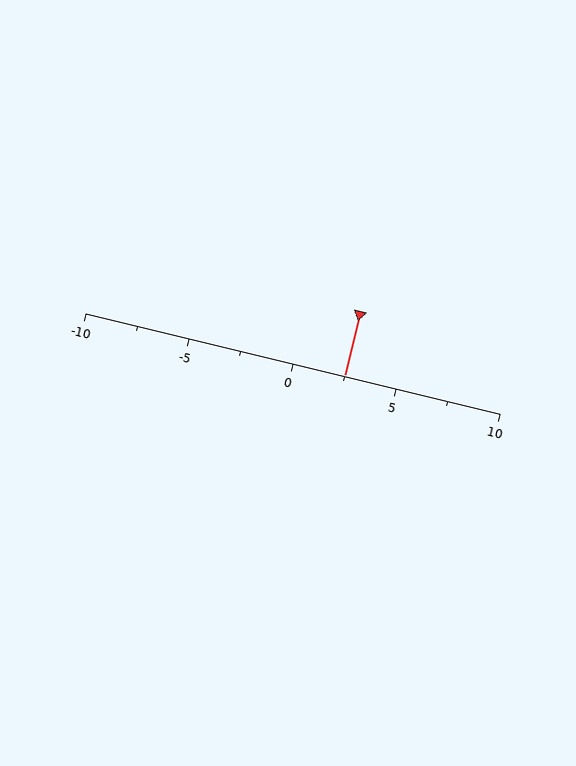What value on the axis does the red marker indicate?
The marker indicates approximately 2.5.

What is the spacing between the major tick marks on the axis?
The major ticks are spaced 5 apart.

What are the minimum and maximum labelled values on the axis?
The axis runs from -10 to 10.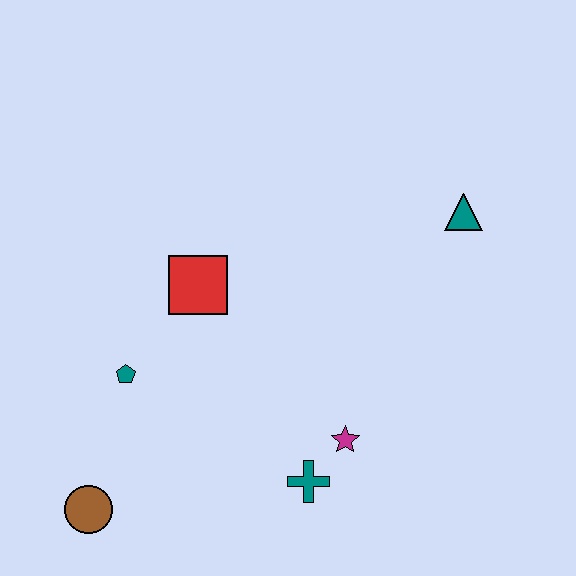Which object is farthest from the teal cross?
The teal triangle is farthest from the teal cross.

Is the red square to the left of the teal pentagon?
No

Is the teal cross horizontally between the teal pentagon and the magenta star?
Yes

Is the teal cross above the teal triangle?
No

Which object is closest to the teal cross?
The magenta star is closest to the teal cross.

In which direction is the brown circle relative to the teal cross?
The brown circle is to the left of the teal cross.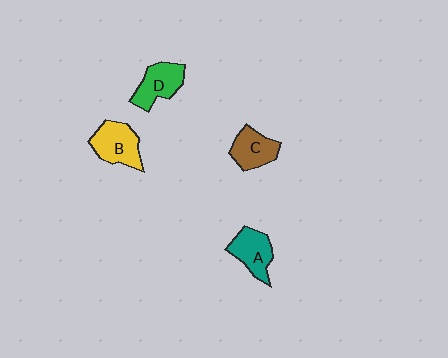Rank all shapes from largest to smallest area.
From largest to smallest: B (yellow), D (green), A (teal), C (brown).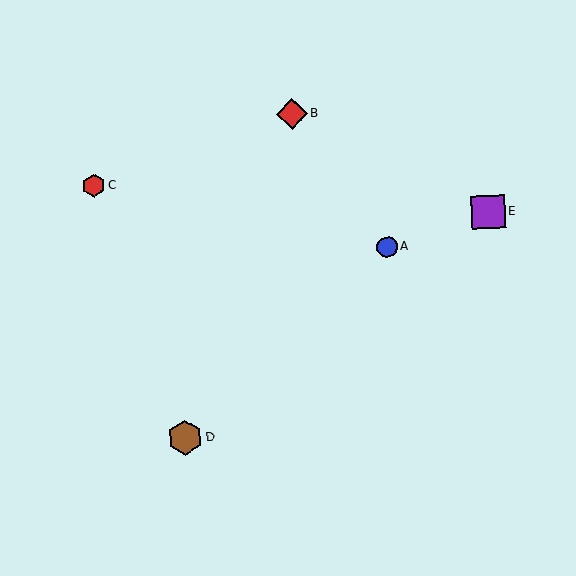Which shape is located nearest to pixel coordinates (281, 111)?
The red diamond (labeled B) at (292, 114) is nearest to that location.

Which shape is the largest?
The brown hexagon (labeled D) is the largest.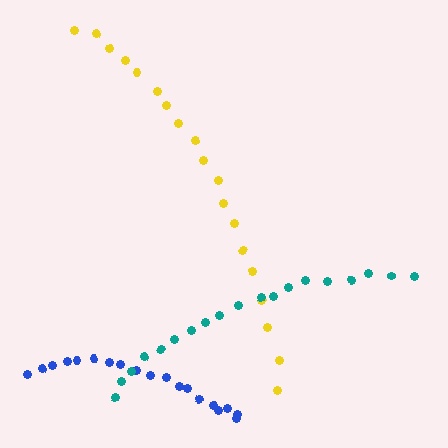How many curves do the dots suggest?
There are 3 distinct paths.